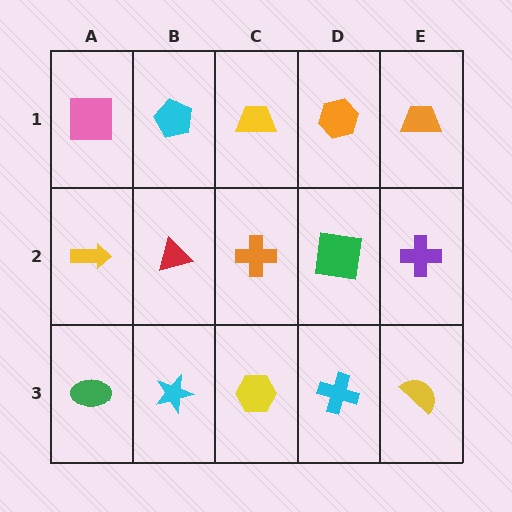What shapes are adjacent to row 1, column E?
A purple cross (row 2, column E), an orange hexagon (row 1, column D).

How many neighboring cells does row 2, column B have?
4.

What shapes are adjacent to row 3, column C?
An orange cross (row 2, column C), a cyan star (row 3, column B), a cyan cross (row 3, column D).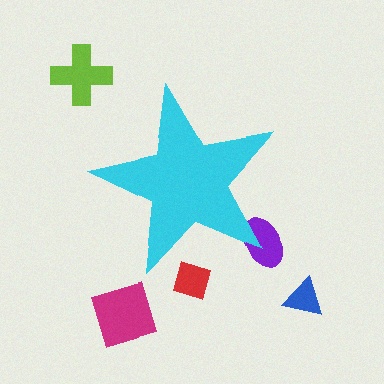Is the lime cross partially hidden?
No, the lime cross is fully visible.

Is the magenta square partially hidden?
No, the magenta square is fully visible.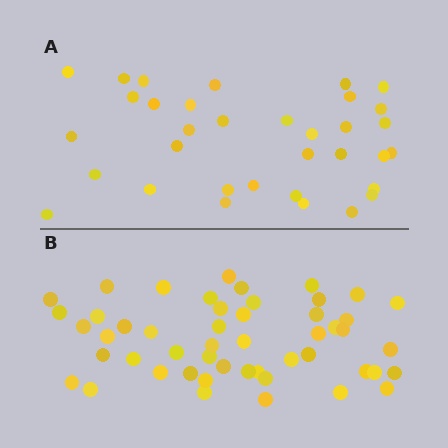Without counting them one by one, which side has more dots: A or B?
Region B (the bottom region) has more dots.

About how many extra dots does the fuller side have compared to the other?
Region B has approximately 15 more dots than region A.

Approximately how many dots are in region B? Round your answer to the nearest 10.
About 50 dots.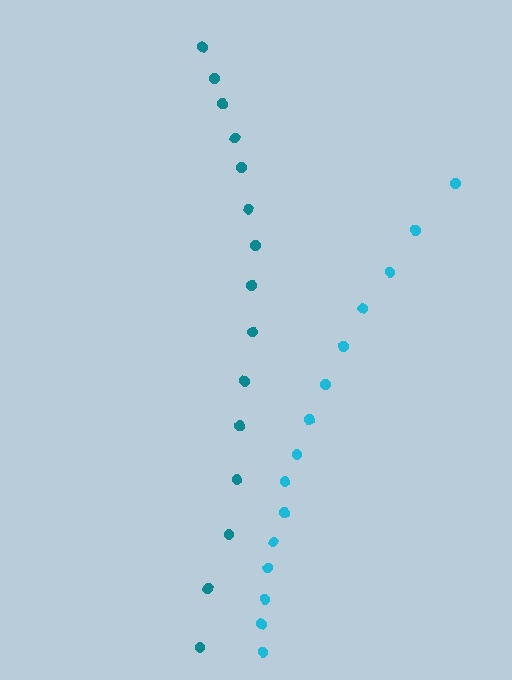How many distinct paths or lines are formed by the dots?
There are 2 distinct paths.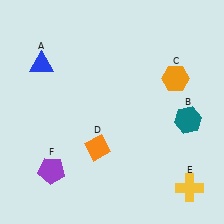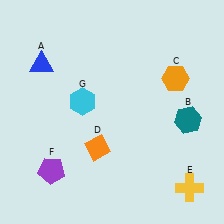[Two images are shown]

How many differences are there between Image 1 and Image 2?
There is 1 difference between the two images.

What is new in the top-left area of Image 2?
A cyan hexagon (G) was added in the top-left area of Image 2.